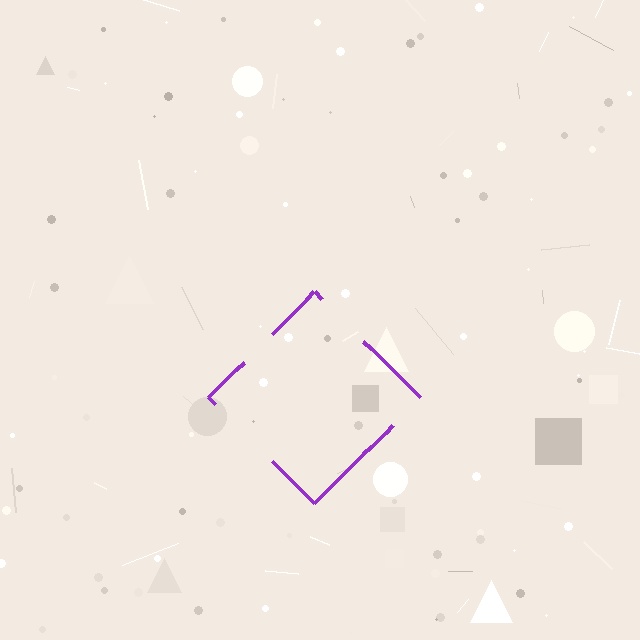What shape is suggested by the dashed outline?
The dashed outline suggests a diamond.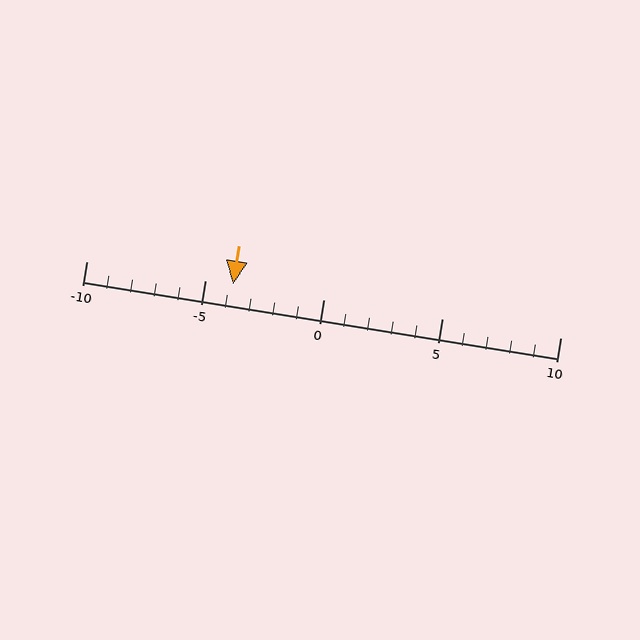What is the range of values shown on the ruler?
The ruler shows values from -10 to 10.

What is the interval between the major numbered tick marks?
The major tick marks are spaced 5 units apart.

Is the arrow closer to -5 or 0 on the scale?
The arrow is closer to -5.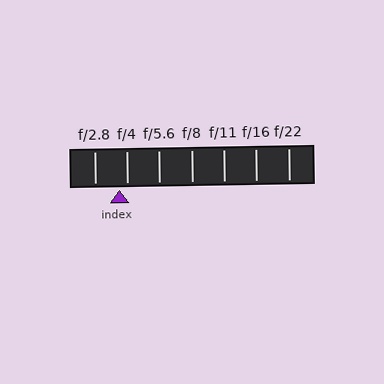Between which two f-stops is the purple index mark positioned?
The index mark is between f/2.8 and f/4.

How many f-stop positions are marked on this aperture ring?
There are 7 f-stop positions marked.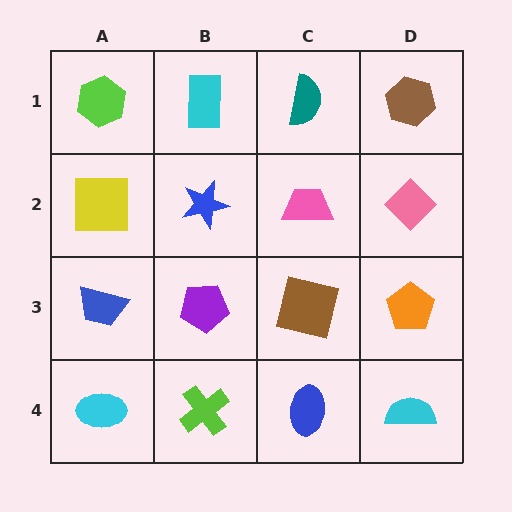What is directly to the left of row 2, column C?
A blue star.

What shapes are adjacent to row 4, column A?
A blue trapezoid (row 3, column A), a lime cross (row 4, column B).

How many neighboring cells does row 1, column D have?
2.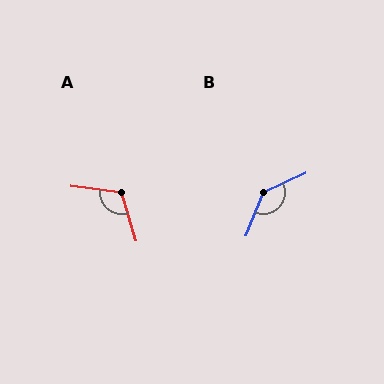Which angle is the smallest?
A, at approximately 114 degrees.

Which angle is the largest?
B, at approximately 137 degrees.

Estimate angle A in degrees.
Approximately 114 degrees.